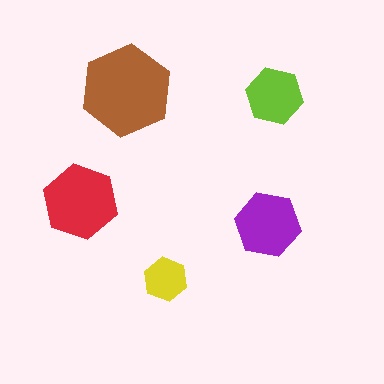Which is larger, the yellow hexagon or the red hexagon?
The red one.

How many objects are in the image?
There are 5 objects in the image.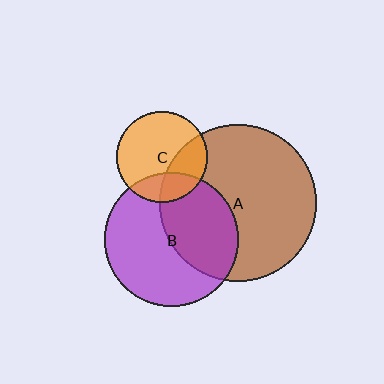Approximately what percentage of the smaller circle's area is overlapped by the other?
Approximately 45%.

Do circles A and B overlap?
Yes.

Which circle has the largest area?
Circle A (brown).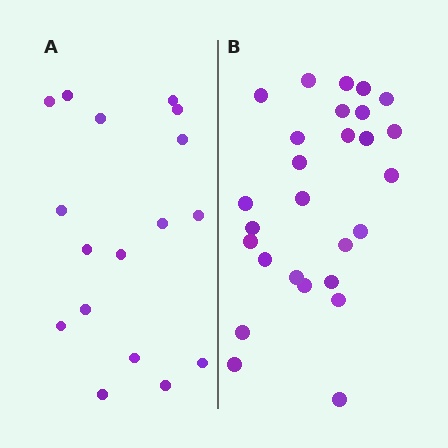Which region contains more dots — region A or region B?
Region B (the right region) has more dots.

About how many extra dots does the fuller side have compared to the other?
Region B has roughly 10 or so more dots than region A.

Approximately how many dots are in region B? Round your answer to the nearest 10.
About 30 dots. (The exact count is 27, which rounds to 30.)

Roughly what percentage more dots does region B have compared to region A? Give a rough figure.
About 60% more.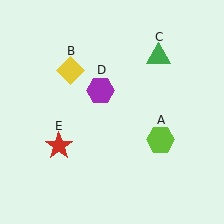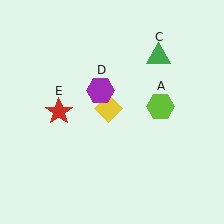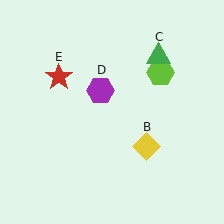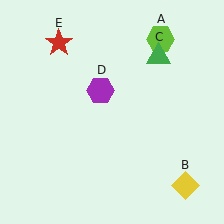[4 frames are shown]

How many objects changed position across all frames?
3 objects changed position: lime hexagon (object A), yellow diamond (object B), red star (object E).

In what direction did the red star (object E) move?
The red star (object E) moved up.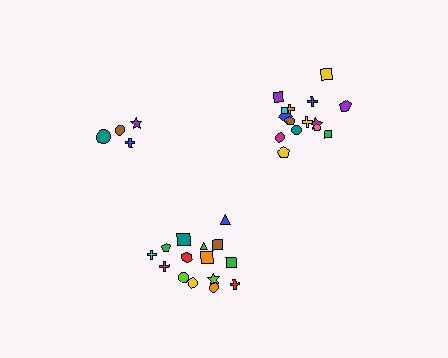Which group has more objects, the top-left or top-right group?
The top-right group.